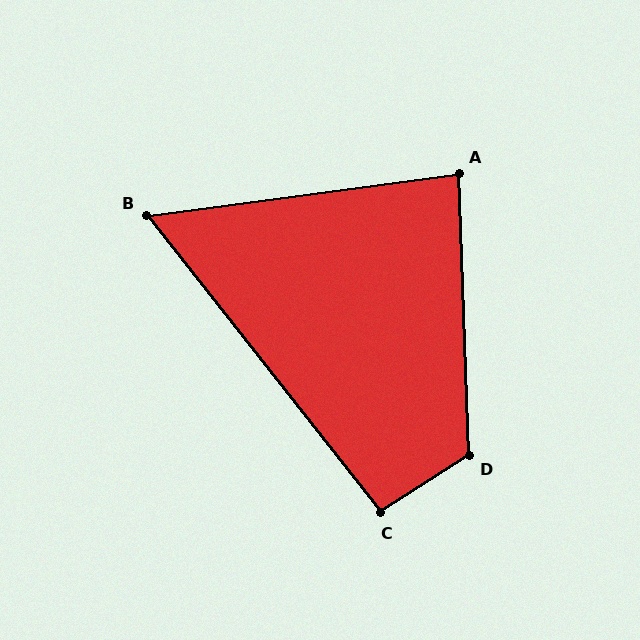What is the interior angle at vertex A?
Approximately 84 degrees (acute).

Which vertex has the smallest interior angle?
B, at approximately 60 degrees.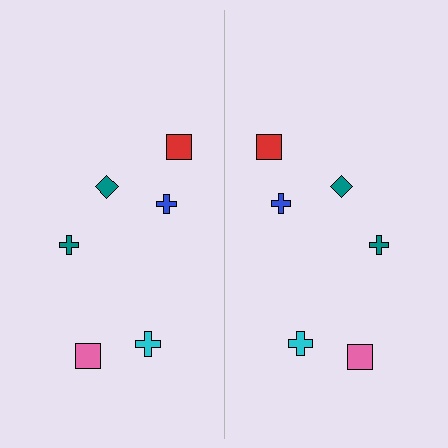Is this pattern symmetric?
Yes, this pattern has bilateral (reflection) symmetry.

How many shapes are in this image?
There are 12 shapes in this image.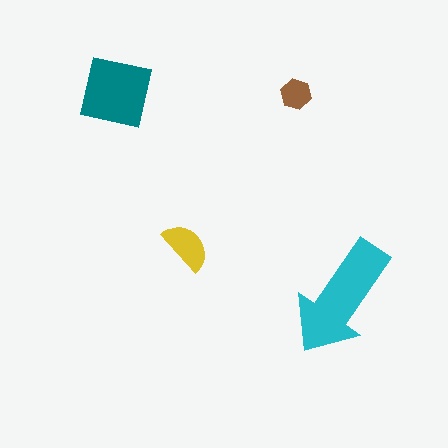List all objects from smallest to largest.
The brown hexagon, the yellow semicircle, the teal square, the cyan arrow.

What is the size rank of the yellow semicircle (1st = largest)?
3rd.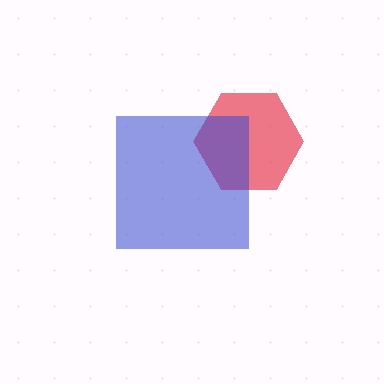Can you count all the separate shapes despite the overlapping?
Yes, there are 2 separate shapes.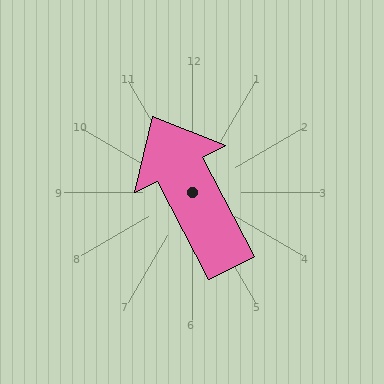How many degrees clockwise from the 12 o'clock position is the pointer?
Approximately 333 degrees.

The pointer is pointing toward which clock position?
Roughly 11 o'clock.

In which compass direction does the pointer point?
Northwest.